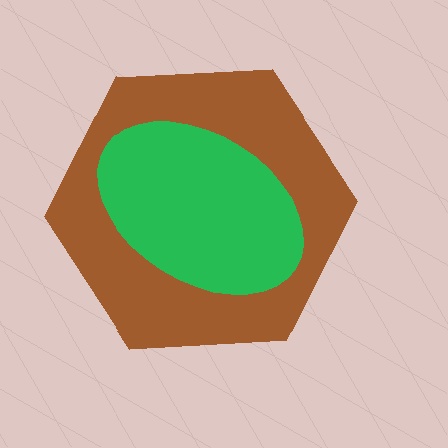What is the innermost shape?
The green ellipse.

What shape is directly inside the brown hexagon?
The green ellipse.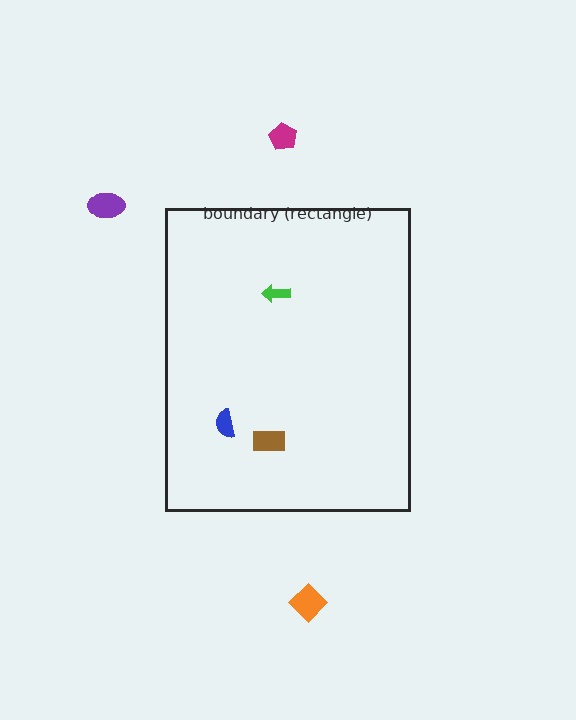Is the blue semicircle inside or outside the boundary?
Inside.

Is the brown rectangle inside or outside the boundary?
Inside.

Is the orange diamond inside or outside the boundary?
Outside.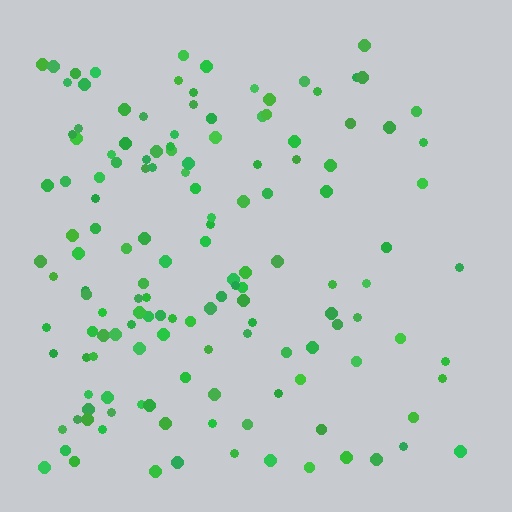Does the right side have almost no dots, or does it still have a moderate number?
Still a moderate number, just noticeably fewer than the left.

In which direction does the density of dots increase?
From right to left, with the left side densest.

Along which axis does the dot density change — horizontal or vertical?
Horizontal.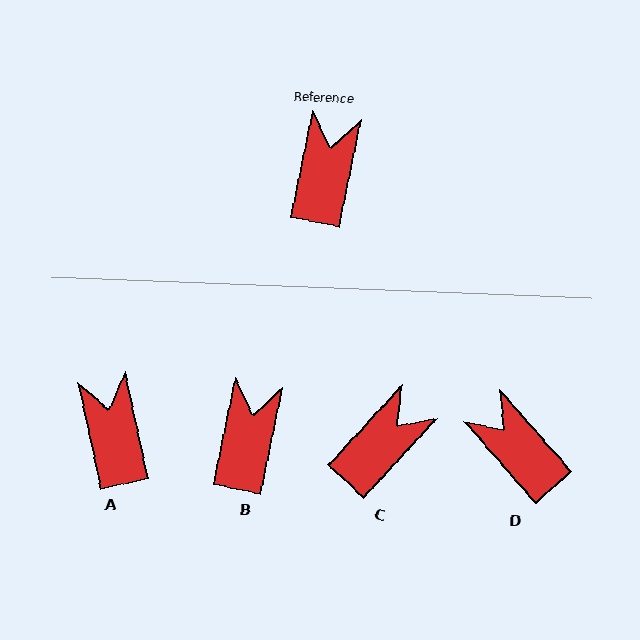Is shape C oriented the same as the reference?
No, it is off by about 31 degrees.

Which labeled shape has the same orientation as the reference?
B.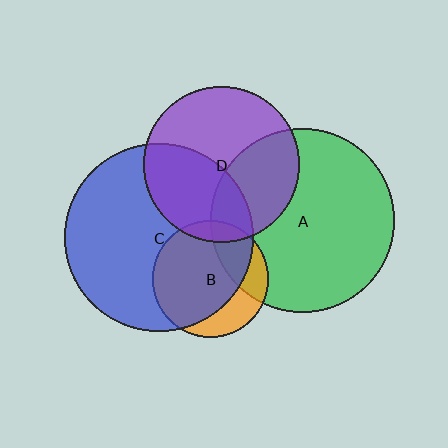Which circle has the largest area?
Circle C (blue).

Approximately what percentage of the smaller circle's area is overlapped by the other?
Approximately 25%.